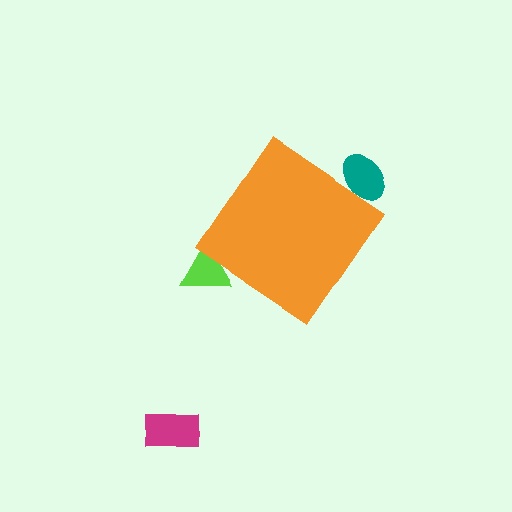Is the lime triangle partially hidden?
Yes, the lime triangle is partially hidden behind the orange diamond.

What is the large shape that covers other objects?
An orange diamond.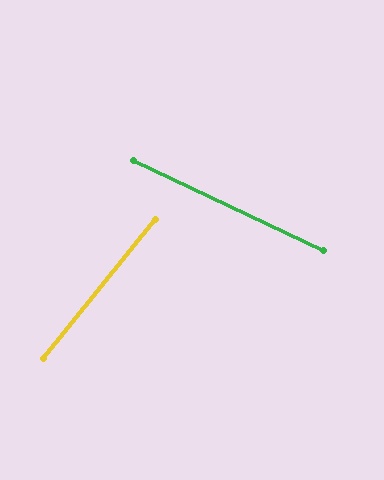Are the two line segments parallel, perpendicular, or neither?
Neither parallel nor perpendicular — they differ by about 77°.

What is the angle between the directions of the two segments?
Approximately 77 degrees.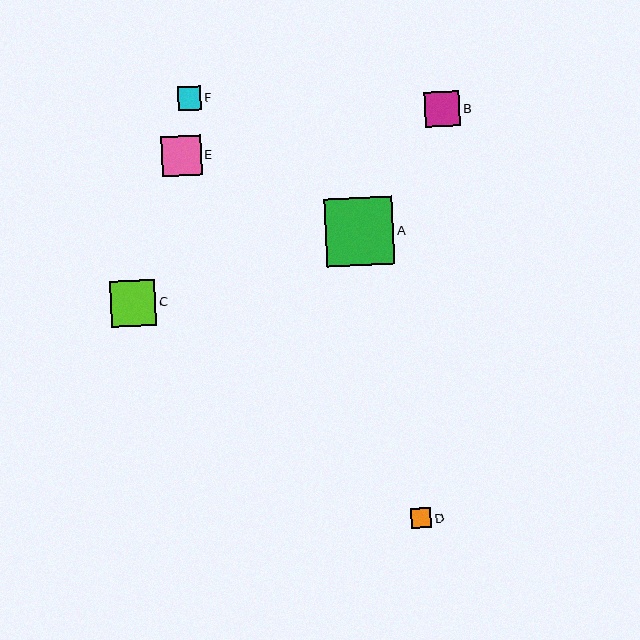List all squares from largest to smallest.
From largest to smallest: A, C, E, B, F, D.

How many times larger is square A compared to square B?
Square A is approximately 1.9 times the size of square B.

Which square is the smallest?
Square D is the smallest with a size of approximately 20 pixels.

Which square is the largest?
Square A is the largest with a size of approximately 68 pixels.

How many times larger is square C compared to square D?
Square C is approximately 2.2 times the size of square D.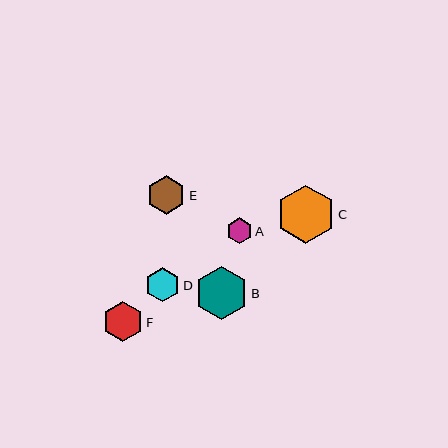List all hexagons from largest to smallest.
From largest to smallest: C, B, F, E, D, A.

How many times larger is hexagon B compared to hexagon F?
Hexagon B is approximately 1.3 times the size of hexagon F.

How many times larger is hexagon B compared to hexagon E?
Hexagon B is approximately 1.4 times the size of hexagon E.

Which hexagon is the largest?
Hexagon C is the largest with a size of approximately 58 pixels.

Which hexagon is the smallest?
Hexagon A is the smallest with a size of approximately 26 pixels.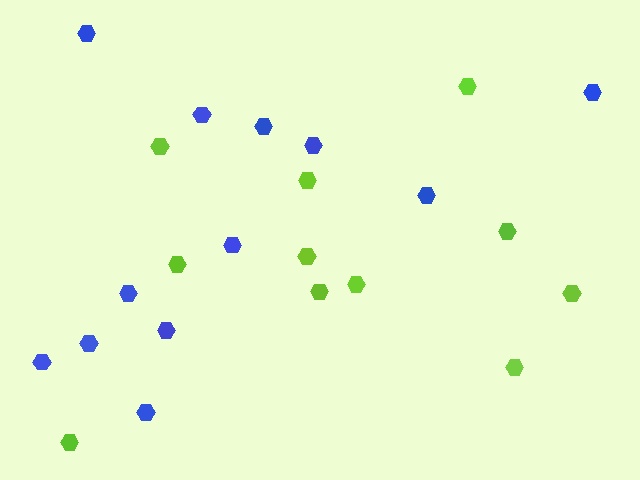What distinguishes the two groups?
There are 2 groups: one group of lime hexagons (11) and one group of blue hexagons (12).